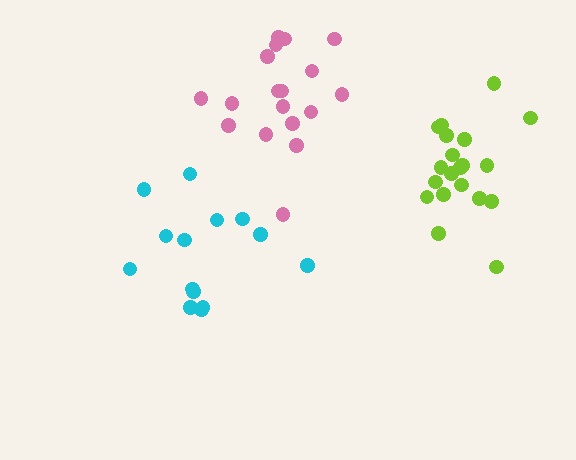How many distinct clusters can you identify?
There are 3 distinct clusters.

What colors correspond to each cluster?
The clusters are colored: pink, lime, cyan.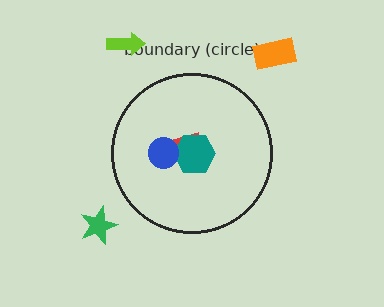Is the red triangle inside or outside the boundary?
Inside.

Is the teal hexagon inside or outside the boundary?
Inside.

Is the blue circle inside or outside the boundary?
Inside.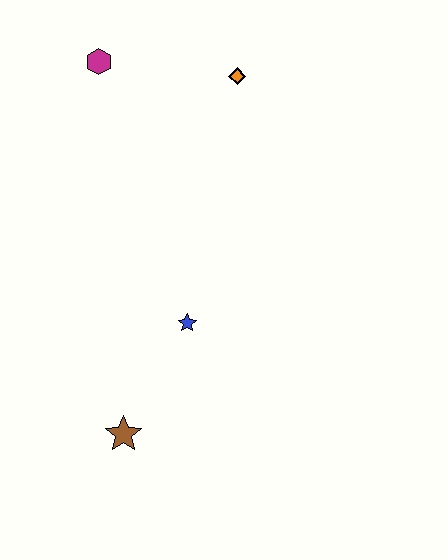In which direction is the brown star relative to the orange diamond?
The brown star is below the orange diamond.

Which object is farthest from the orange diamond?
The brown star is farthest from the orange diamond.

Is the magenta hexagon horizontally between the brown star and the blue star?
No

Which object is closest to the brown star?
The blue star is closest to the brown star.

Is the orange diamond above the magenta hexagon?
No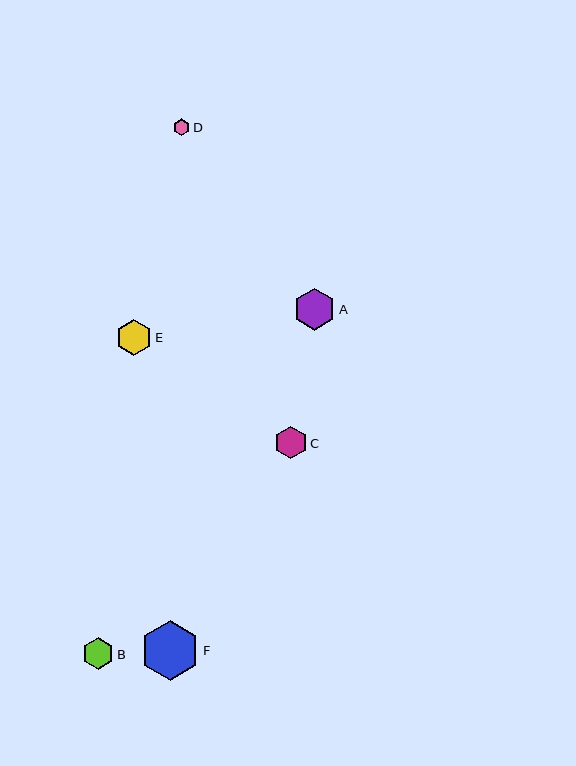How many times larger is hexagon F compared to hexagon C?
Hexagon F is approximately 1.8 times the size of hexagon C.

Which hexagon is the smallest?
Hexagon D is the smallest with a size of approximately 17 pixels.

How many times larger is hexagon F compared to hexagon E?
Hexagon F is approximately 1.7 times the size of hexagon E.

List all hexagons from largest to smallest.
From largest to smallest: F, A, E, C, B, D.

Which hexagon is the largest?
Hexagon F is the largest with a size of approximately 60 pixels.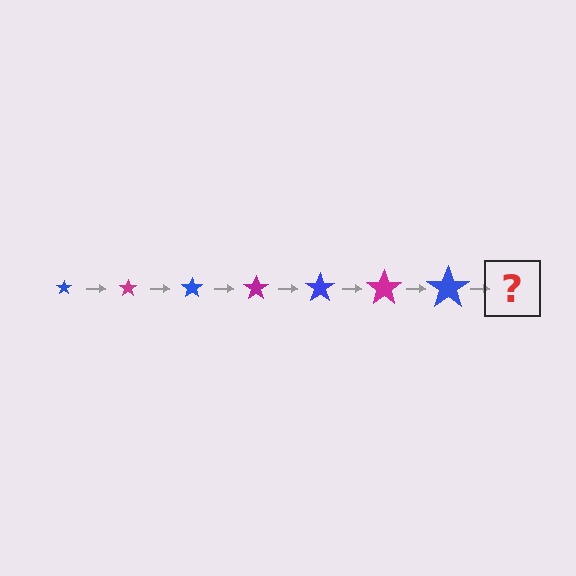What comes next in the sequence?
The next element should be a magenta star, larger than the previous one.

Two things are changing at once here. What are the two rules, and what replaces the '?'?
The two rules are that the star grows larger each step and the color cycles through blue and magenta. The '?' should be a magenta star, larger than the previous one.